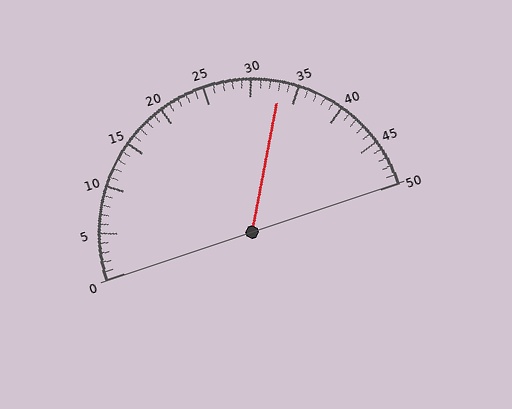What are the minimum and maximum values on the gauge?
The gauge ranges from 0 to 50.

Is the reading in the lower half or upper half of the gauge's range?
The reading is in the upper half of the range (0 to 50).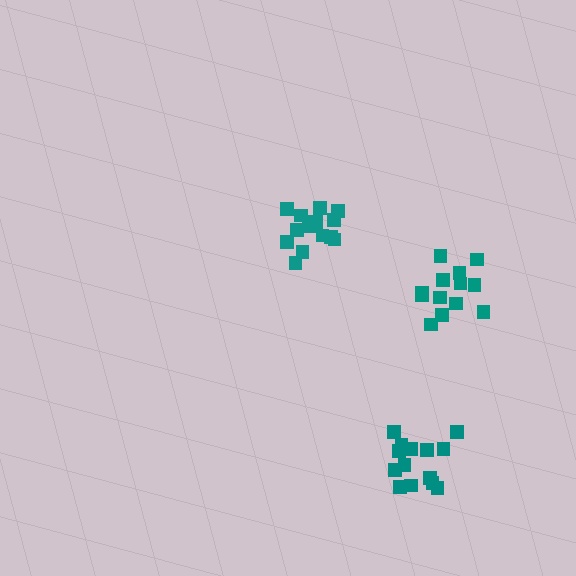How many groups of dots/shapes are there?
There are 3 groups.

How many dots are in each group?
Group 1: 15 dots, Group 2: 13 dots, Group 3: 14 dots (42 total).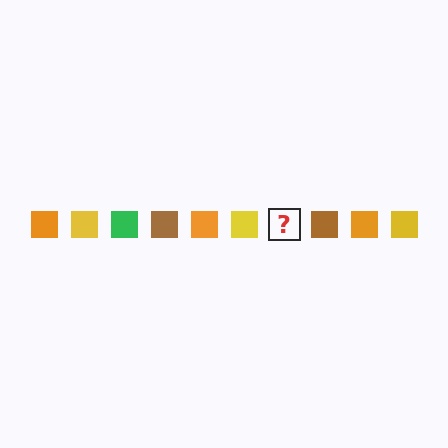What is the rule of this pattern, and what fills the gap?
The rule is that the pattern cycles through orange, yellow, green, brown squares. The gap should be filled with a green square.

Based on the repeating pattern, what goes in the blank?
The blank should be a green square.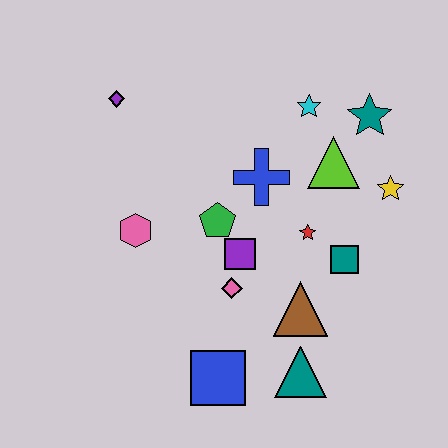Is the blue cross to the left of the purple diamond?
No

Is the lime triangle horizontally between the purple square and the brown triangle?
No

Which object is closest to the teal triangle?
The brown triangle is closest to the teal triangle.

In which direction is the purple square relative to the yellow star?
The purple square is to the left of the yellow star.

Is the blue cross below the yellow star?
No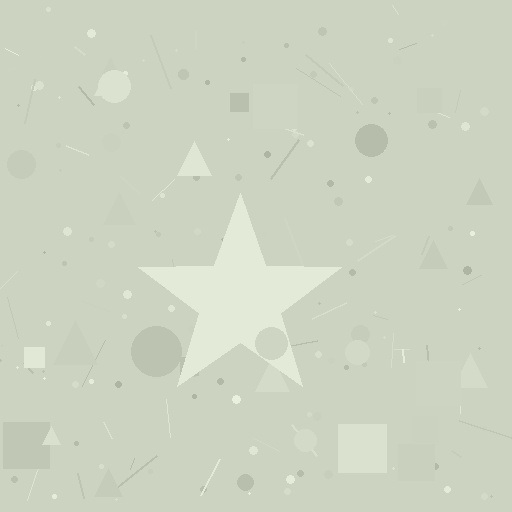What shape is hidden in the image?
A star is hidden in the image.